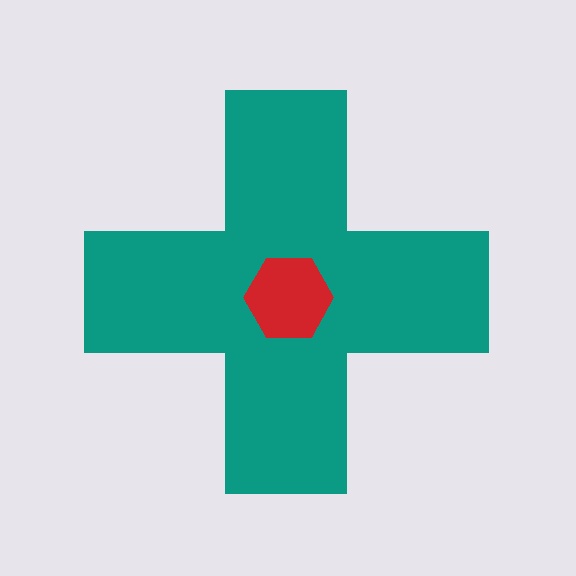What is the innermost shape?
The red hexagon.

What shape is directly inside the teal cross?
The red hexagon.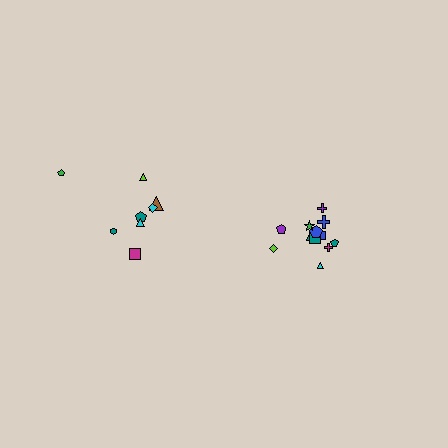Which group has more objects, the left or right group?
The right group.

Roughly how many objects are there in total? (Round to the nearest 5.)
Roughly 20 objects in total.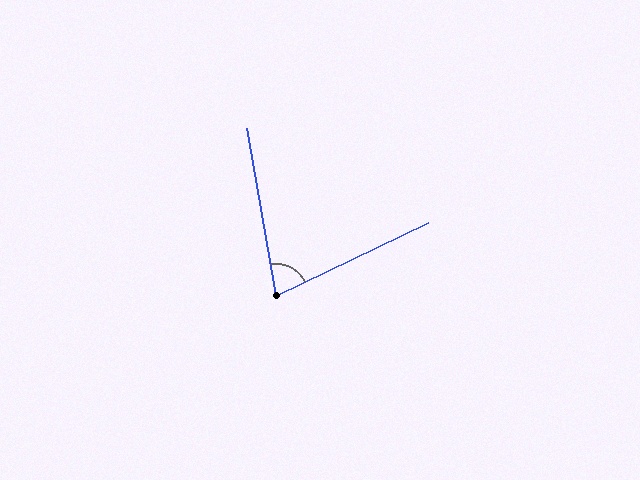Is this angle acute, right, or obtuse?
It is acute.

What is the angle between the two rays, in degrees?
Approximately 74 degrees.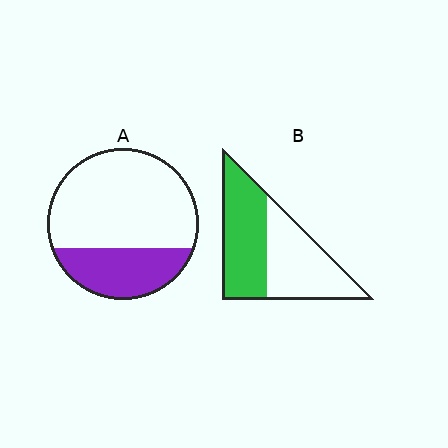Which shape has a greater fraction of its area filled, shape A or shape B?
Shape B.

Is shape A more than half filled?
No.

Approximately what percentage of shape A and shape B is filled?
A is approximately 30% and B is approximately 50%.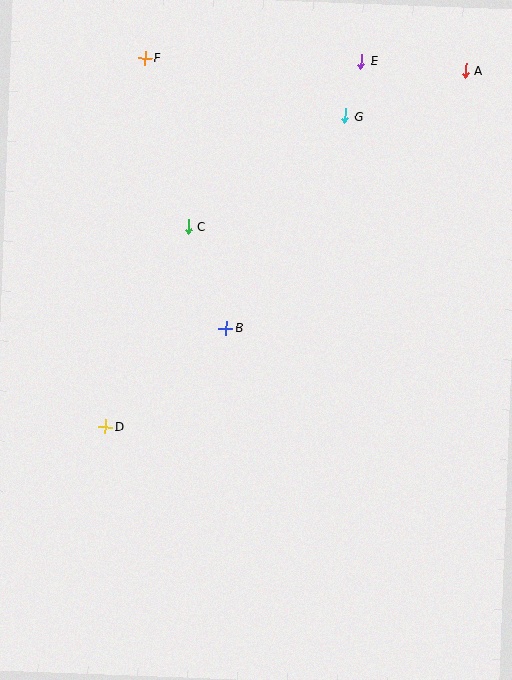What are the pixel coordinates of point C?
Point C is at (188, 227).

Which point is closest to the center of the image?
Point B at (226, 328) is closest to the center.